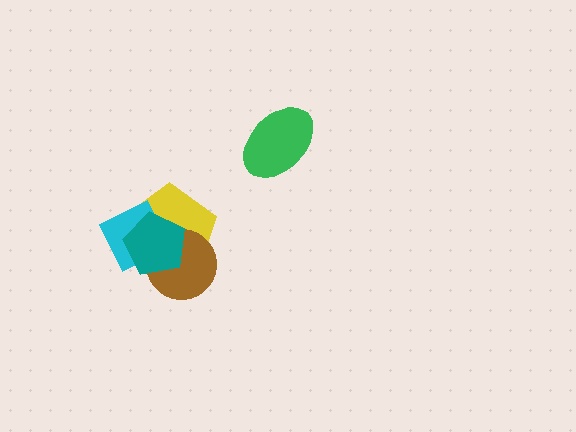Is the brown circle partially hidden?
Yes, it is partially covered by another shape.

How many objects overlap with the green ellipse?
0 objects overlap with the green ellipse.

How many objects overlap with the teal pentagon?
3 objects overlap with the teal pentagon.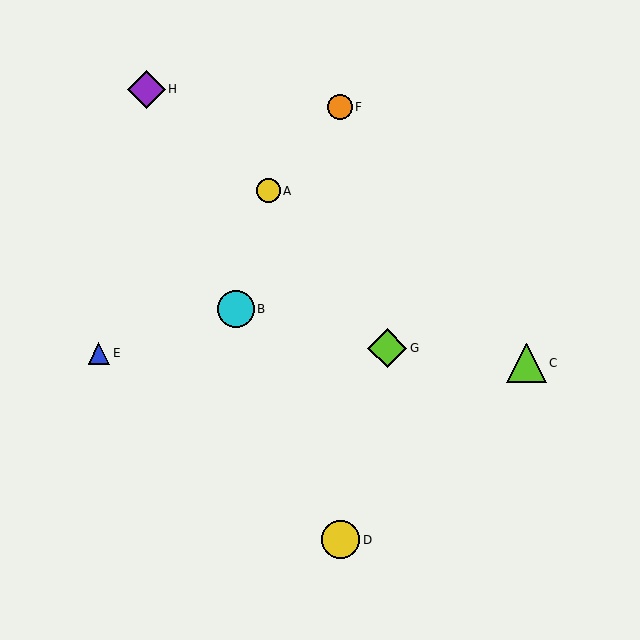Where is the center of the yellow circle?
The center of the yellow circle is at (268, 191).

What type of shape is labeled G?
Shape G is a lime diamond.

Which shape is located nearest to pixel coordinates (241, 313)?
The cyan circle (labeled B) at (236, 309) is nearest to that location.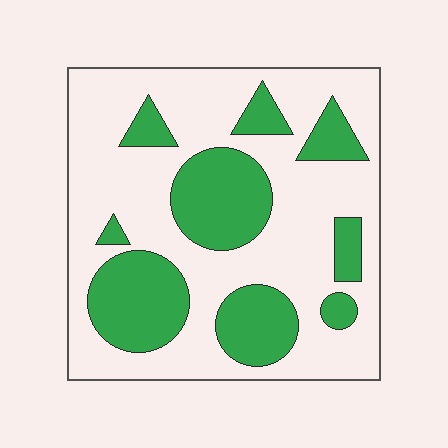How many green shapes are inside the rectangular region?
9.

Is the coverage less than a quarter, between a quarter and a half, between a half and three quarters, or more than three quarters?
Between a quarter and a half.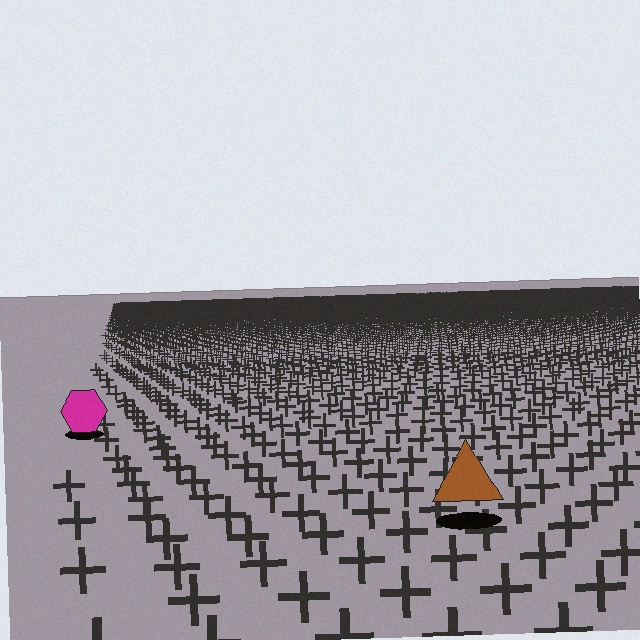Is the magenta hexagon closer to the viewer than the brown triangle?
No. The brown triangle is closer — you can tell from the texture gradient: the ground texture is coarser near it.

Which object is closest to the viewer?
The brown triangle is closest. The texture marks near it are larger and more spread out.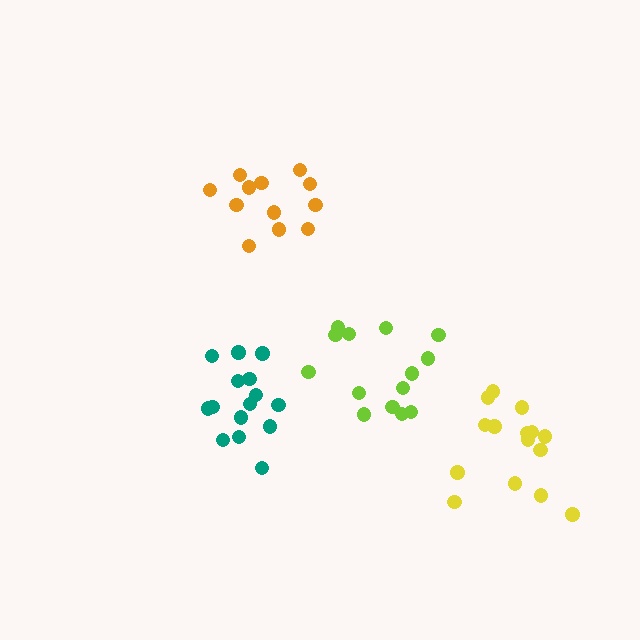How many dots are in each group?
Group 1: 14 dots, Group 2: 15 dots, Group 3: 15 dots, Group 4: 12 dots (56 total).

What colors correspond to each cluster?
The clusters are colored: lime, teal, yellow, orange.